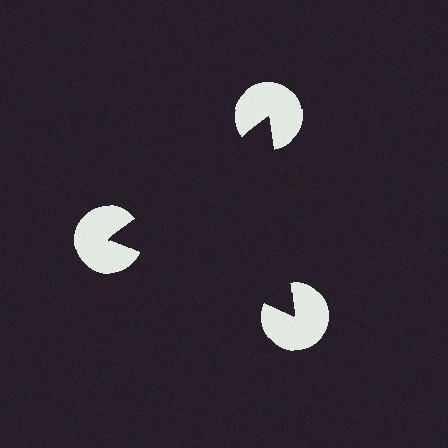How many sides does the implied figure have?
3 sides.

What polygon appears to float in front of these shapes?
An illusory triangle — its edges are inferred from the aligned wedge cuts in the pac-man discs, not physically drawn.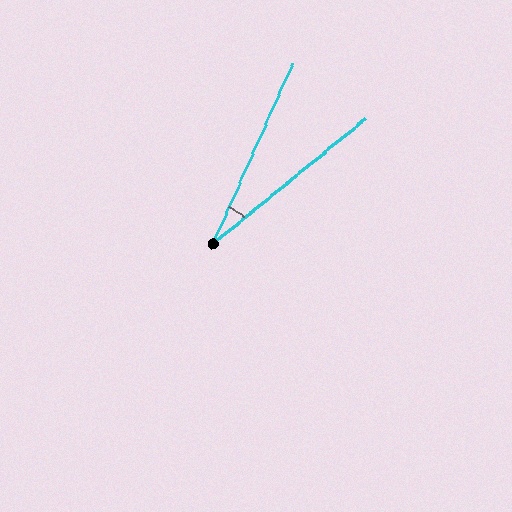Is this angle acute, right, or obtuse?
It is acute.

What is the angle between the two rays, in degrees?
Approximately 27 degrees.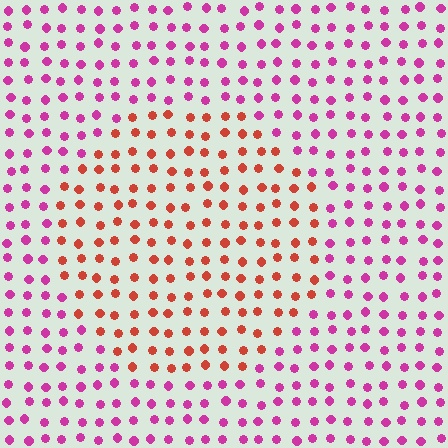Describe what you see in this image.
The image is filled with small magenta elements in a uniform arrangement. A circle-shaped region is visible where the elements are tinted to a slightly different hue, forming a subtle color boundary.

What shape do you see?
I see a circle.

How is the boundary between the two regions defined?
The boundary is defined purely by a slight shift in hue (about 49 degrees). Spacing, size, and orientation are identical on both sides.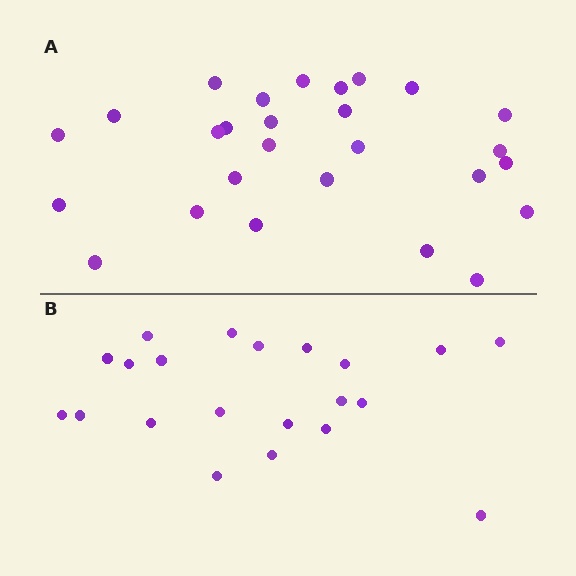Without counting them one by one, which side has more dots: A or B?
Region A (the top region) has more dots.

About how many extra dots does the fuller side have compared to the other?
Region A has about 6 more dots than region B.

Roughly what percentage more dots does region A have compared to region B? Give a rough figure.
About 30% more.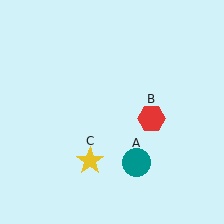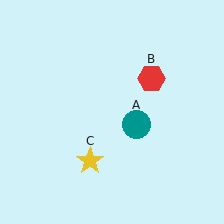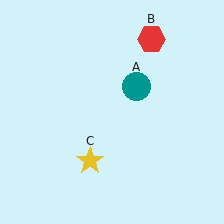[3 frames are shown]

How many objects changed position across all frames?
2 objects changed position: teal circle (object A), red hexagon (object B).